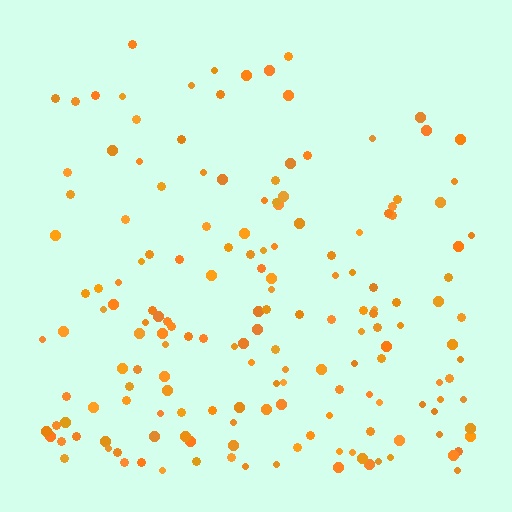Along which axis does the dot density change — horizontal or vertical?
Vertical.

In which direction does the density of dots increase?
From top to bottom, with the bottom side densest.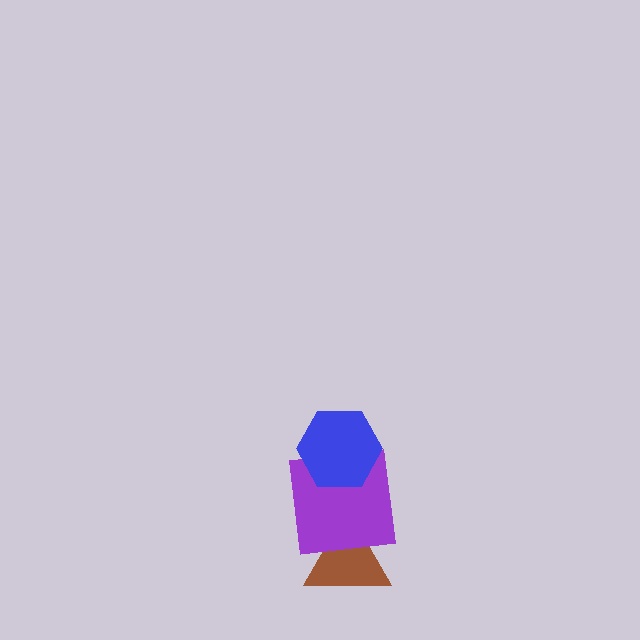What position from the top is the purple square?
The purple square is 2nd from the top.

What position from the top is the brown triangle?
The brown triangle is 3rd from the top.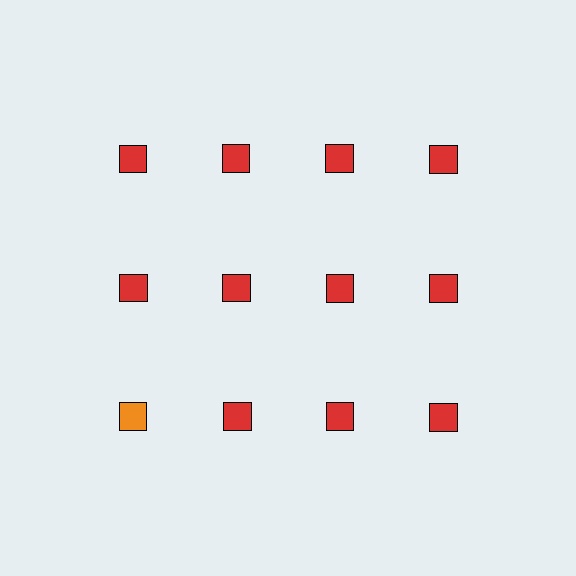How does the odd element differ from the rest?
It has a different color: orange instead of red.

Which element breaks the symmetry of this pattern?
The orange square in the third row, leftmost column breaks the symmetry. All other shapes are red squares.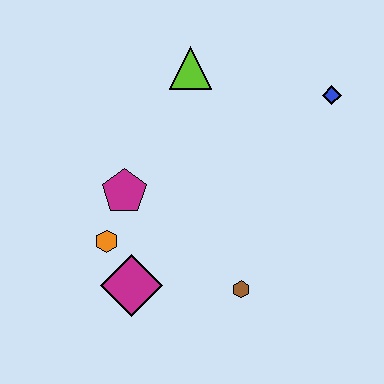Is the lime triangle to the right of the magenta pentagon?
Yes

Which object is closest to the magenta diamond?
The orange hexagon is closest to the magenta diamond.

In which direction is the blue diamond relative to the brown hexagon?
The blue diamond is above the brown hexagon.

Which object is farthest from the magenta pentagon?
The blue diamond is farthest from the magenta pentagon.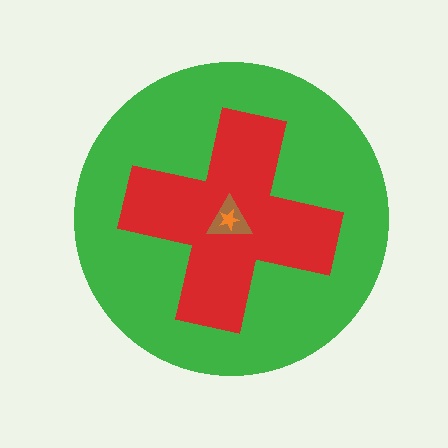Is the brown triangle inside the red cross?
Yes.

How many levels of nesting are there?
4.